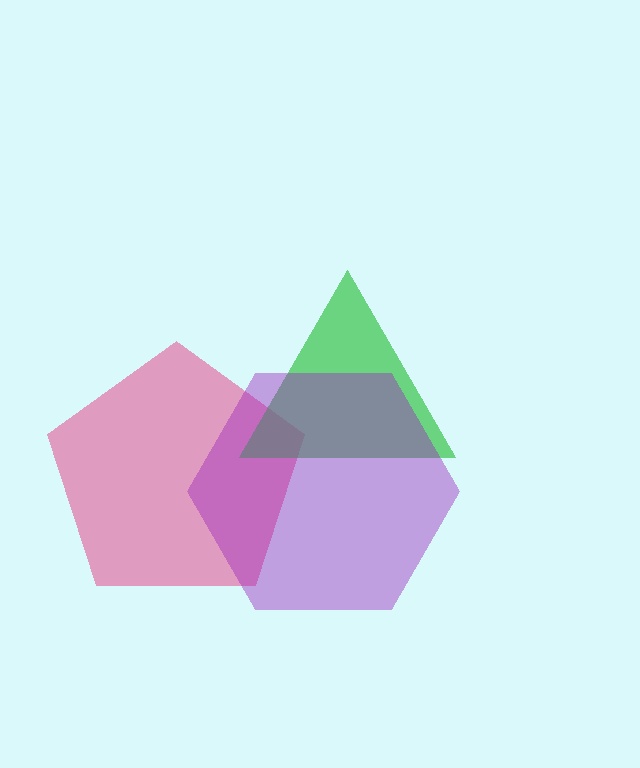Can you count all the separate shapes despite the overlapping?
Yes, there are 3 separate shapes.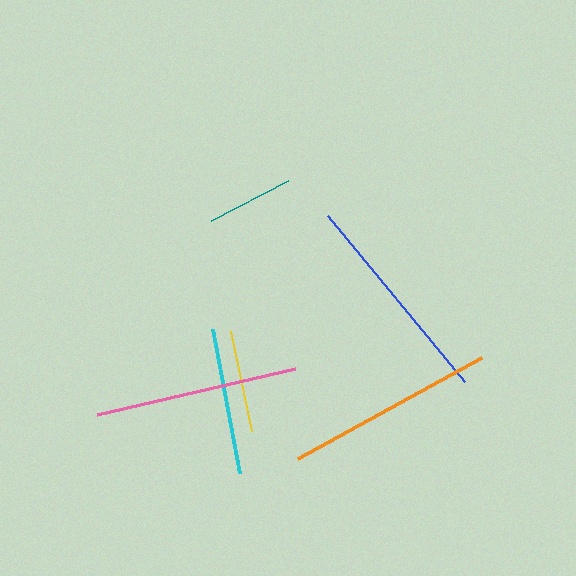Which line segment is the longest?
The blue line is the longest at approximately 215 pixels.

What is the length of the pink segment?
The pink segment is approximately 203 pixels long.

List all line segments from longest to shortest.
From longest to shortest: blue, orange, pink, cyan, yellow, teal.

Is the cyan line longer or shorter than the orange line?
The orange line is longer than the cyan line.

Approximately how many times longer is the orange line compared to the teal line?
The orange line is approximately 2.4 times the length of the teal line.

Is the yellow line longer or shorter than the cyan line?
The cyan line is longer than the yellow line.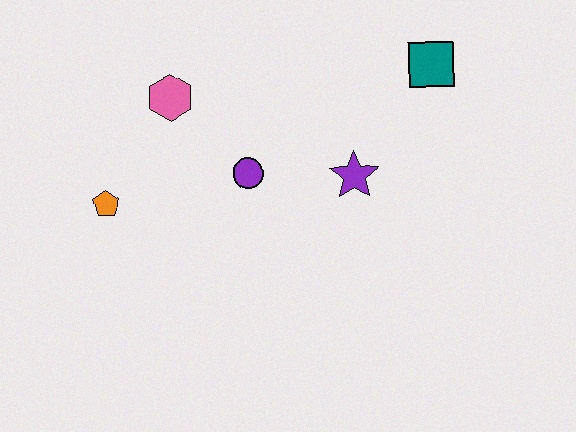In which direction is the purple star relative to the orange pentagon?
The purple star is to the right of the orange pentagon.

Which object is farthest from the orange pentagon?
The teal square is farthest from the orange pentagon.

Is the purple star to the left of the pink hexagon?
No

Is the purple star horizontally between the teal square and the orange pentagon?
Yes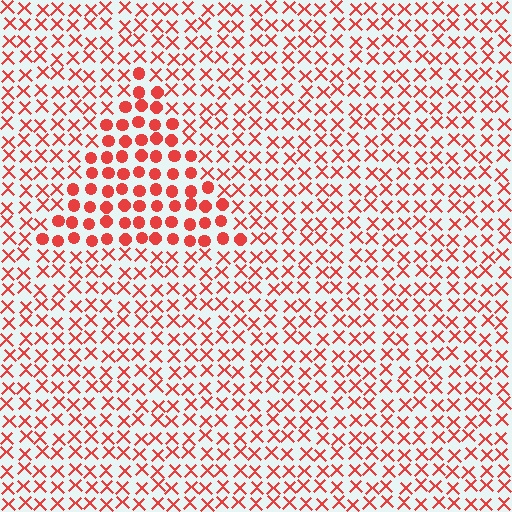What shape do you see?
I see a triangle.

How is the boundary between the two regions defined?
The boundary is defined by a change in element shape: circles inside vs. X marks outside. All elements share the same color and spacing.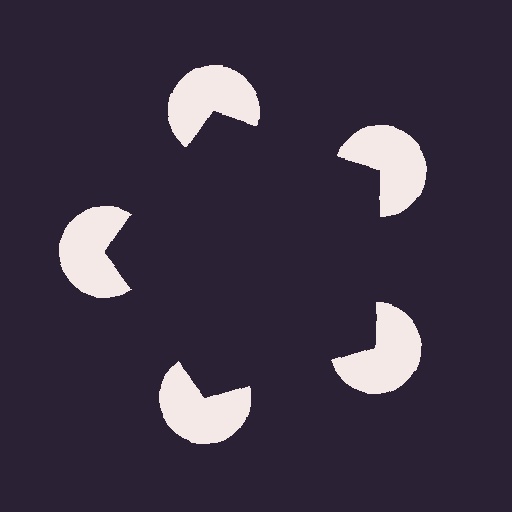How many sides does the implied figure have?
5 sides.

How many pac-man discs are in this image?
There are 5 — one at each vertex of the illusory pentagon.